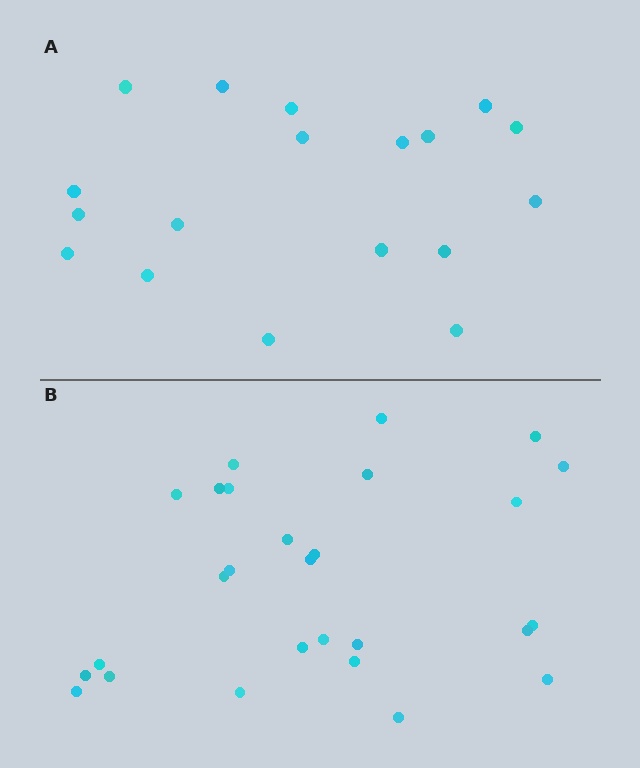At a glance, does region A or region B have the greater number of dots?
Region B (the bottom region) has more dots.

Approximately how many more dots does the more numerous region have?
Region B has roughly 8 or so more dots than region A.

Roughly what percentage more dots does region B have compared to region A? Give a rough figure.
About 50% more.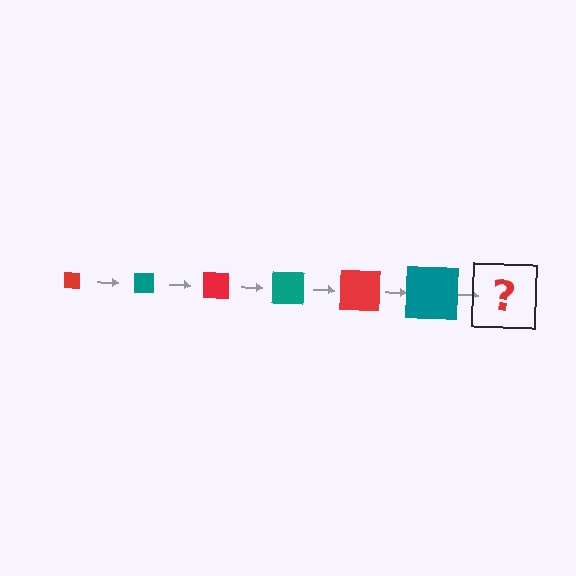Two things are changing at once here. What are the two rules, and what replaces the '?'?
The two rules are that the square grows larger each step and the color cycles through red and teal. The '?' should be a red square, larger than the previous one.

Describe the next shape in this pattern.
It should be a red square, larger than the previous one.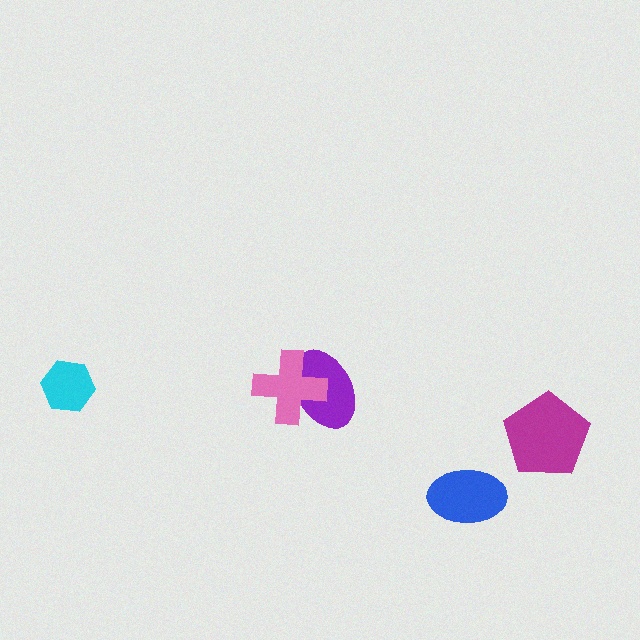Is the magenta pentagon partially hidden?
No, no other shape covers it.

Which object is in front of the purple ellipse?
The pink cross is in front of the purple ellipse.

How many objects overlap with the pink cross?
1 object overlaps with the pink cross.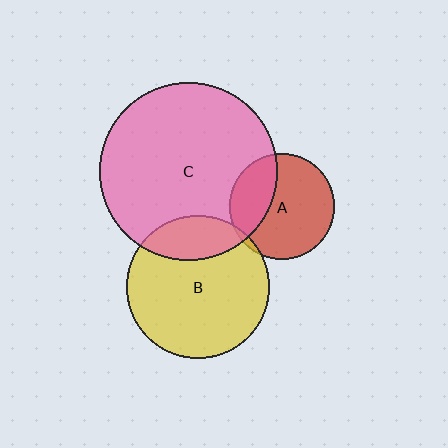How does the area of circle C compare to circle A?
Approximately 2.9 times.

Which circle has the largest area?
Circle C (pink).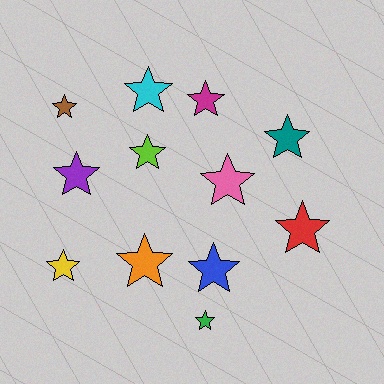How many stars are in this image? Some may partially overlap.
There are 12 stars.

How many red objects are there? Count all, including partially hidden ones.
There is 1 red object.